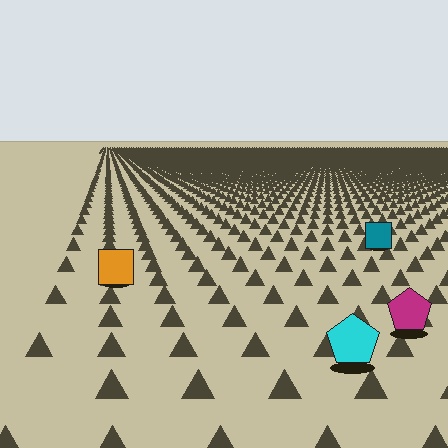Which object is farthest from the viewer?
The teal square is farthest from the viewer. It appears smaller and the ground texture around it is denser.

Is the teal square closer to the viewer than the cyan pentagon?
No. The cyan pentagon is closer — you can tell from the texture gradient: the ground texture is coarser near it.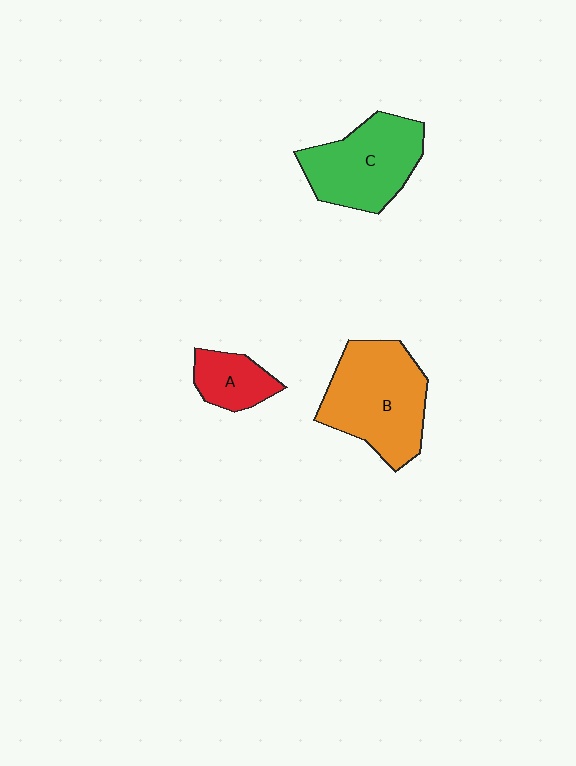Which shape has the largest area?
Shape B (orange).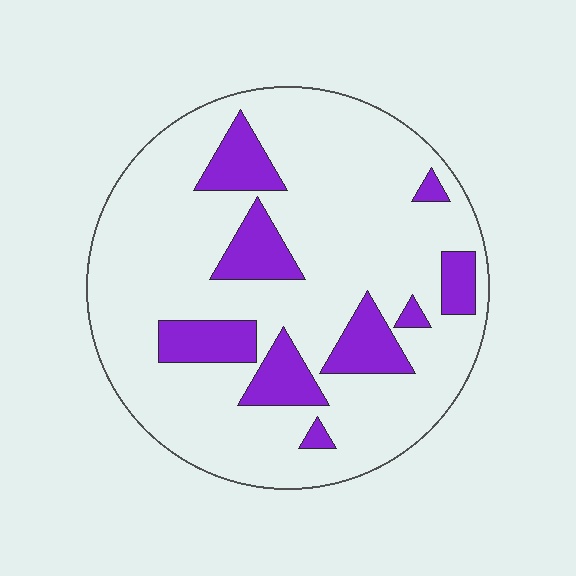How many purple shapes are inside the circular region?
9.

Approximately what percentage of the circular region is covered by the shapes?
Approximately 20%.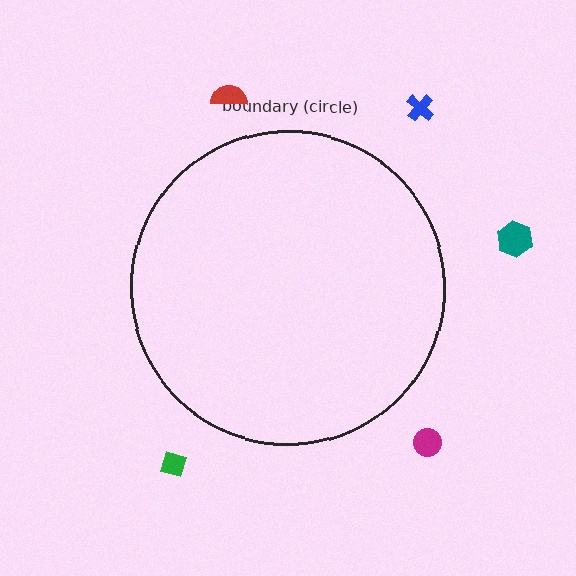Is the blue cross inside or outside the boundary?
Outside.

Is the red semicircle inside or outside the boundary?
Outside.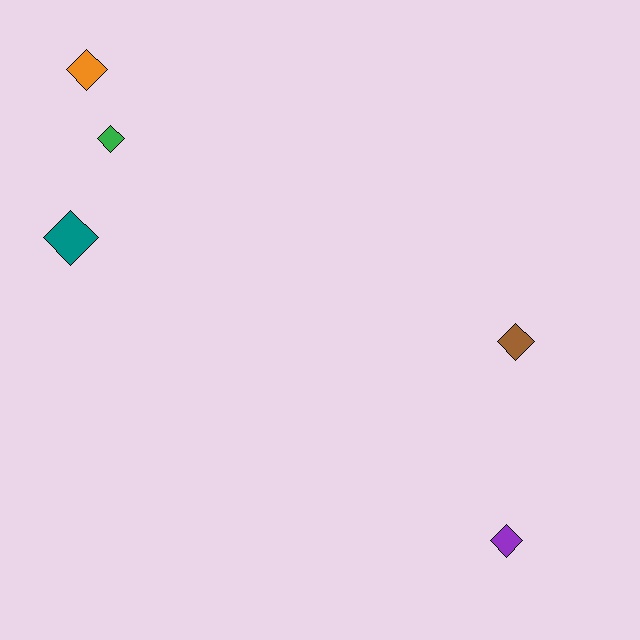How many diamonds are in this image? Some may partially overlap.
There are 5 diamonds.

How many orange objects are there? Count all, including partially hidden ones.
There is 1 orange object.